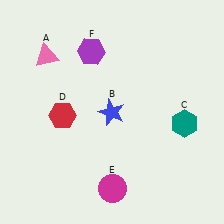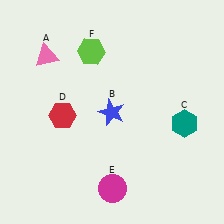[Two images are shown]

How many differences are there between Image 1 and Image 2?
There is 1 difference between the two images.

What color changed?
The hexagon (F) changed from purple in Image 1 to lime in Image 2.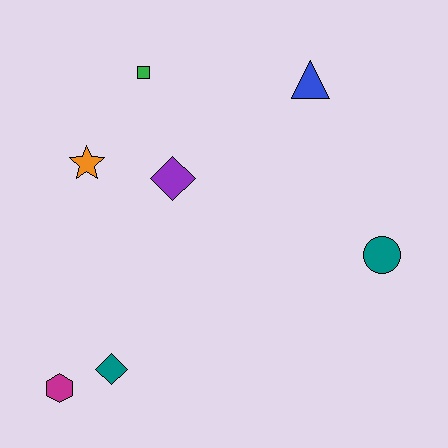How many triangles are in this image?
There is 1 triangle.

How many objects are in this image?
There are 7 objects.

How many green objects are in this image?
There is 1 green object.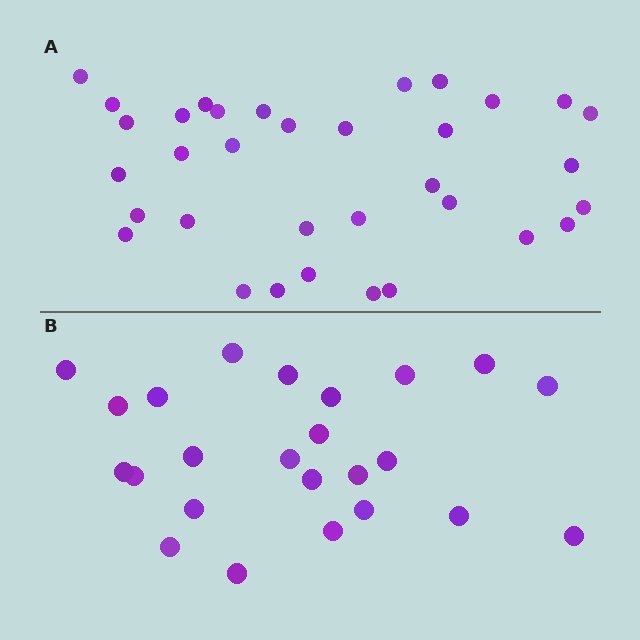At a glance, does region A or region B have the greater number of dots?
Region A (the top region) has more dots.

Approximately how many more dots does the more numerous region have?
Region A has roughly 10 or so more dots than region B.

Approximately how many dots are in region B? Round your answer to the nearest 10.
About 20 dots. (The exact count is 24, which rounds to 20.)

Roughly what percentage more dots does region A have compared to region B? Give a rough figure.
About 40% more.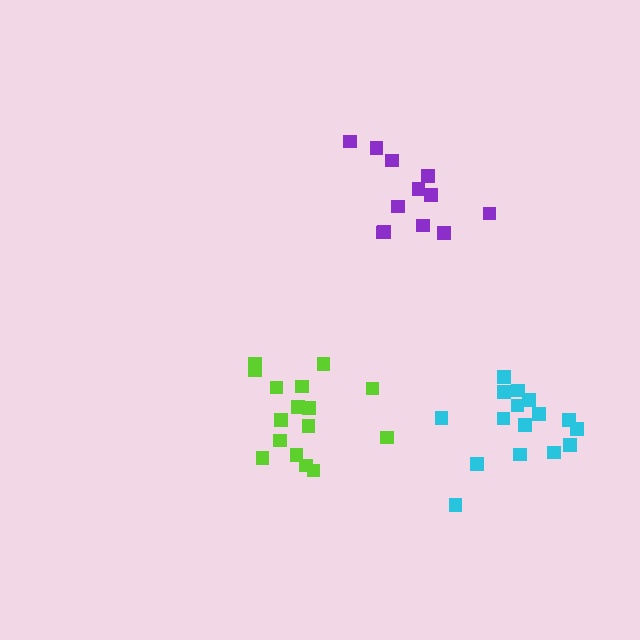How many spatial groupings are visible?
There are 3 spatial groupings.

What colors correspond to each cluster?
The clusters are colored: lime, purple, cyan.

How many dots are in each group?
Group 1: 16 dots, Group 2: 12 dots, Group 3: 16 dots (44 total).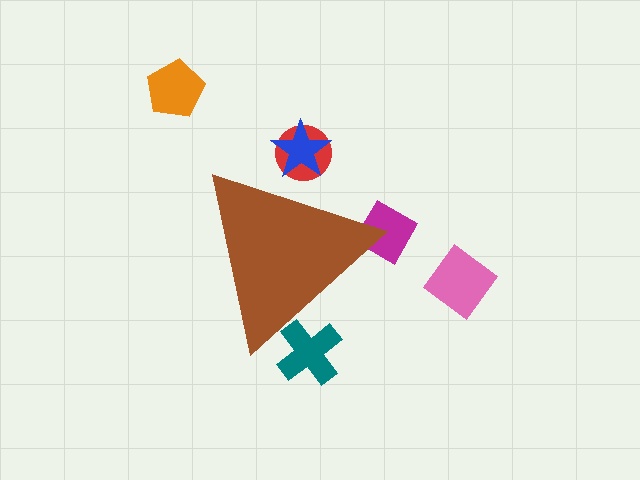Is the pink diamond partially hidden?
No, the pink diamond is fully visible.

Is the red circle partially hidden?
Yes, the red circle is partially hidden behind the brown triangle.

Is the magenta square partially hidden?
Yes, the magenta square is partially hidden behind the brown triangle.